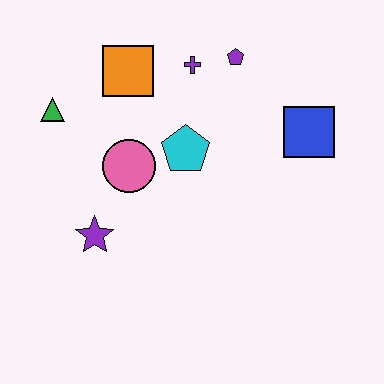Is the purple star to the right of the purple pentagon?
No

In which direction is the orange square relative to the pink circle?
The orange square is above the pink circle.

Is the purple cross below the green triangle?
No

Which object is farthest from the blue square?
The green triangle is farthest from the blue square.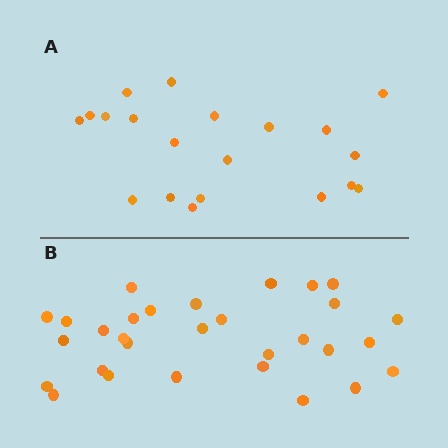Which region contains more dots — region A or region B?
Region B (the bottom region) has more dots.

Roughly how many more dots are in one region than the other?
Region B has roughly 10 or so more dots than region A.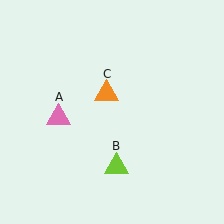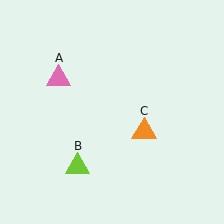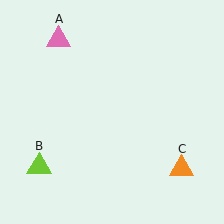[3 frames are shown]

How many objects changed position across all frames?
3 objects changed position: pink triangle (object A), lime triangle (object B), orange triangle (object C).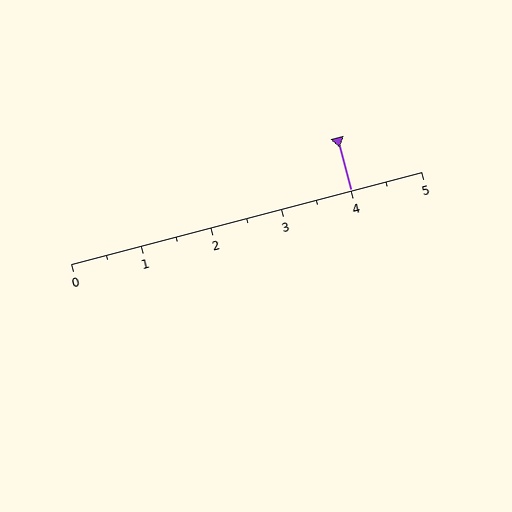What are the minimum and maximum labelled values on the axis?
The axis runs from 0 to 5.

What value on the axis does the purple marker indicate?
The marker indicates approximately 4.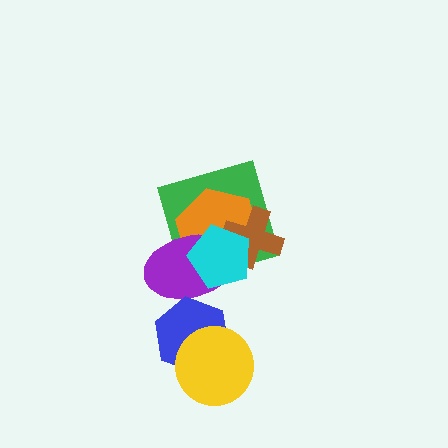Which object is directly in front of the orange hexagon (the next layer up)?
The brown cross is directly in front of the orange hexagon.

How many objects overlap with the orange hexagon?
4 objects overlap with the orange hexagon.